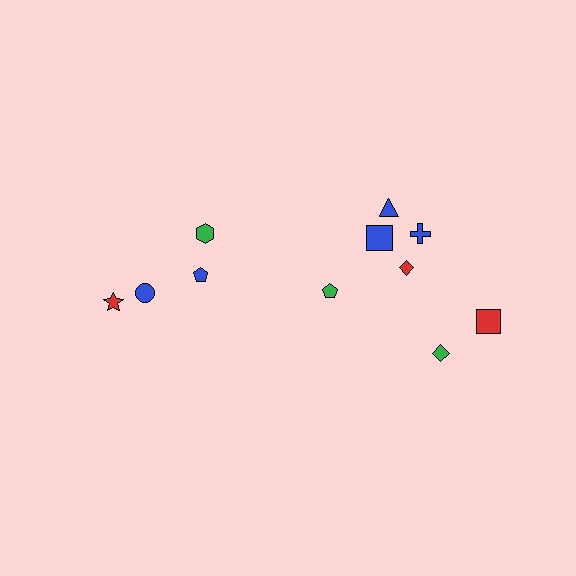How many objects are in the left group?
There are 4 objects.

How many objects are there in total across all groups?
There are 11 objects.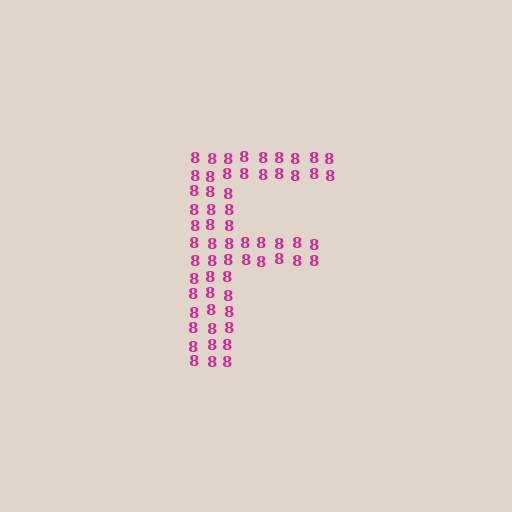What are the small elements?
The small elements are digit 8's.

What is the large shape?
The large shape is the letter F.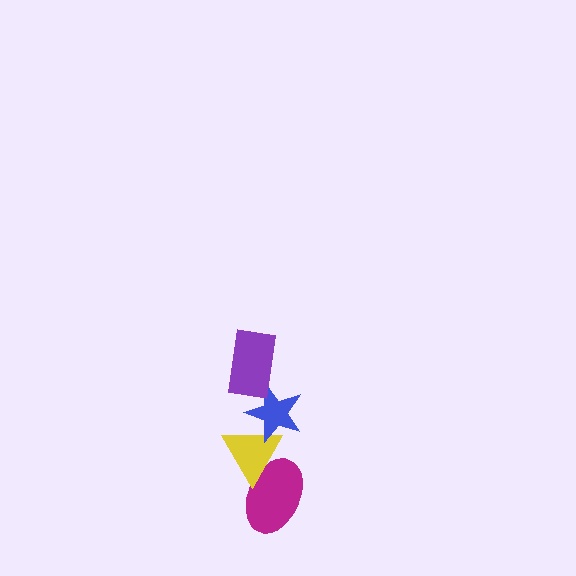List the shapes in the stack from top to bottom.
From top to bottom: the purple rectangle, the blue star, the yellow triangle, the magenta ellipse.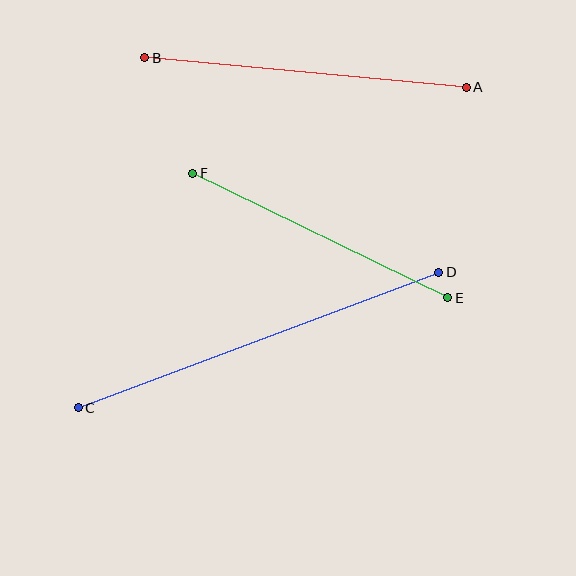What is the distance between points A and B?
The distance is approximately 323 pixels.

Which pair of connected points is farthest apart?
Points C and D are farthest apart.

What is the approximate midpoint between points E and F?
The midpoint is at approximately (320, 236) pixels.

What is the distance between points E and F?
The distance is approximately 284 pixels.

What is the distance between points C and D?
The distance is approximately 385 pixels.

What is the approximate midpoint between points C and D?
The midpoint is at approximately (258, 340) pixels.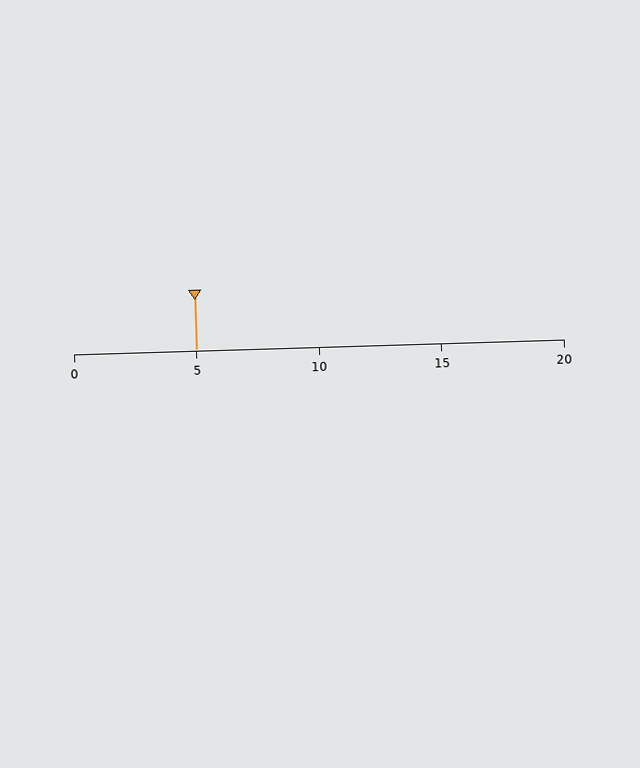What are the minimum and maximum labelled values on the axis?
The axis runs from 0 to 20.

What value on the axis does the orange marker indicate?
The marker indicates approximately 5.